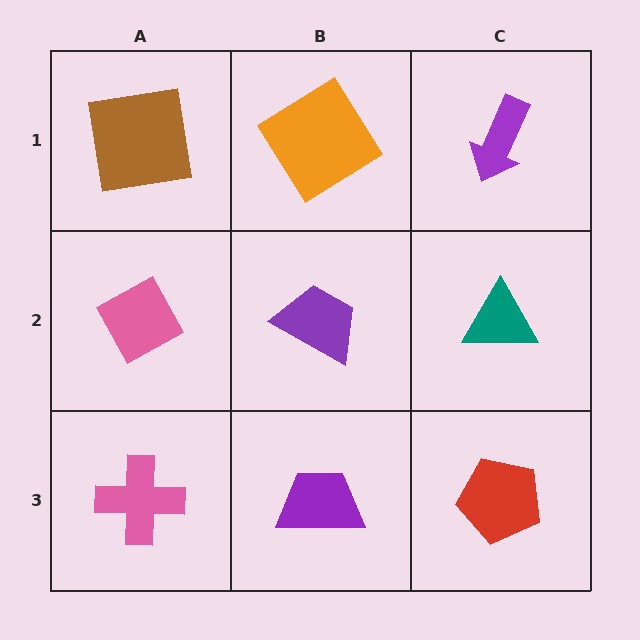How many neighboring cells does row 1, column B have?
3.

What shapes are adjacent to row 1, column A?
A pink diamond (row 2, column A), an orange diamond (row 1, column B).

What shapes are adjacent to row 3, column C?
A teal triangle (row 2, column C), a purple trapezoid (row 3, column B).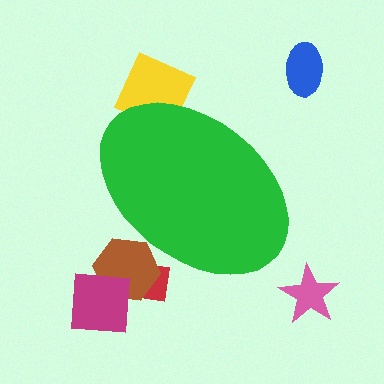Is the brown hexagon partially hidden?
Yes, the brown hexagon is partially hidden behind the green ellipse.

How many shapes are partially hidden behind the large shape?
3 shapes are partially hidden.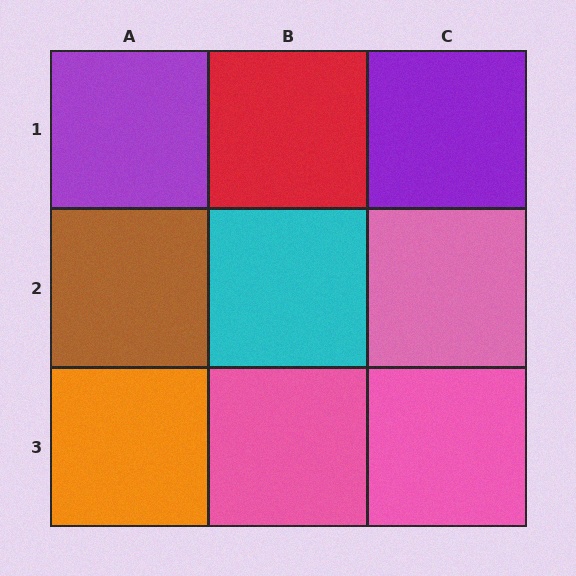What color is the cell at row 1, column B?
Red.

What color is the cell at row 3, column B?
Pink.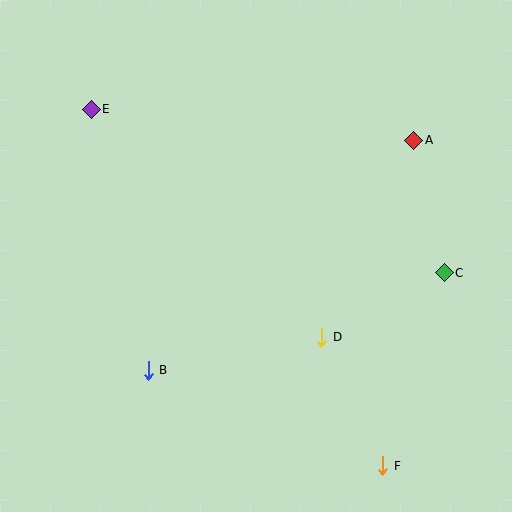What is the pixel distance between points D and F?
The distance between D and F is 142 pixels.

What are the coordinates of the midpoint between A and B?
The midpoint between A and B is at (281, 255).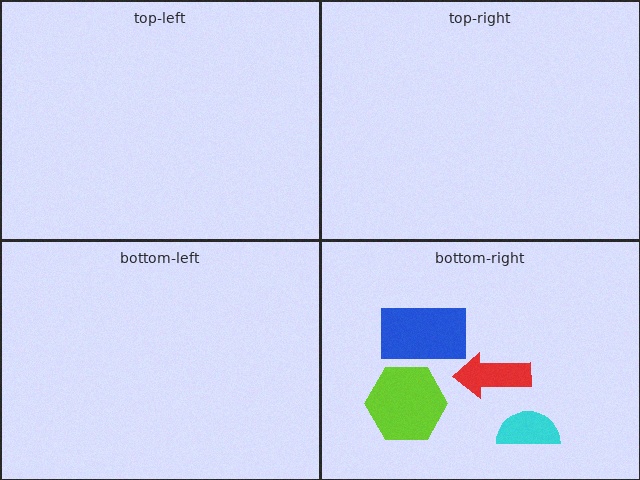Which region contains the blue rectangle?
The bottom-right region.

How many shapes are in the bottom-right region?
4.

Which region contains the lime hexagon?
The bottom-right region.